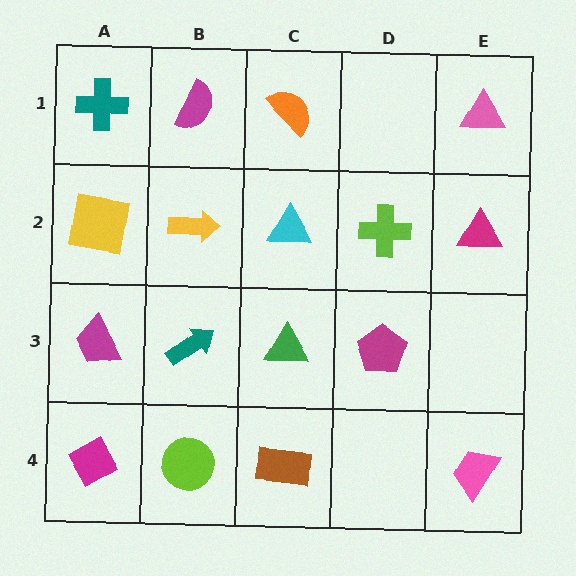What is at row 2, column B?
A yellow arrow.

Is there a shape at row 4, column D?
No, that cell is empty.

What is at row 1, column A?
A teal cross.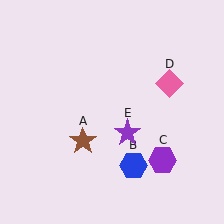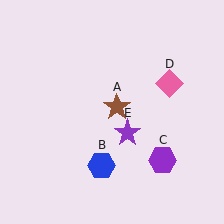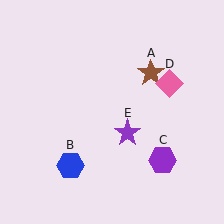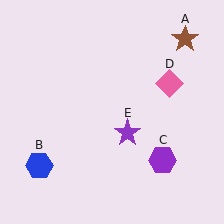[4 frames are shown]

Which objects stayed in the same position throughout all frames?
Purple hexagon (object C) and pink diamond (object D) and purple star (object E) remained stationary.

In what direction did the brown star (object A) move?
The brown star (object A) moved up and to the right.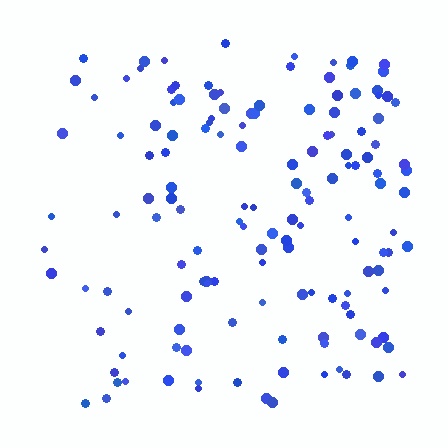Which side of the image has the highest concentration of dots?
The right.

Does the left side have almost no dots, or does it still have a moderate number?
Still a moderate number, just noticeably fewer than the right.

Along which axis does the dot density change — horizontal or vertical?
Horizontal.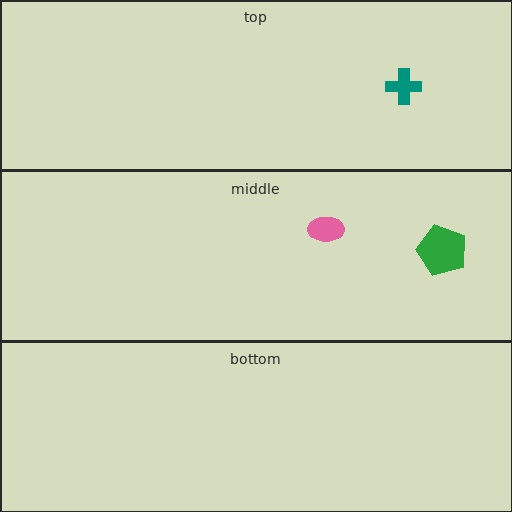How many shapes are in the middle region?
2.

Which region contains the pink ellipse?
The middle region.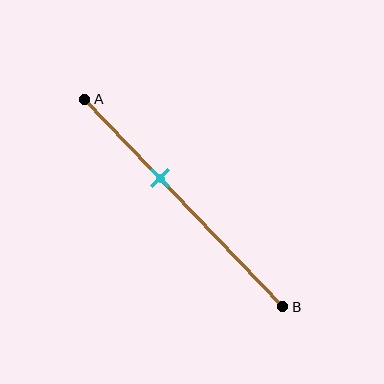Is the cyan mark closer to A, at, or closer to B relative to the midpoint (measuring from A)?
The cyan mark is closer to point A than the midpoint of segment AB.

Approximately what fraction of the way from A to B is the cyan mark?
The cyan mark is approximately 40% of the way from A to B.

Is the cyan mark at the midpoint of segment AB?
No, the mark is at about 40% from A, not at the 50% midpoint.